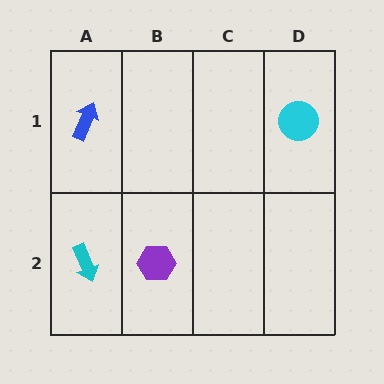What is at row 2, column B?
A purple hexagon.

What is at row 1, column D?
A cyan circle.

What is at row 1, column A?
A blue arrow.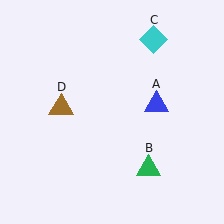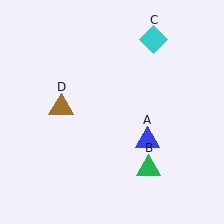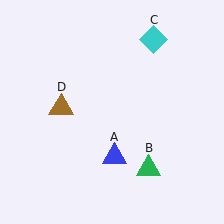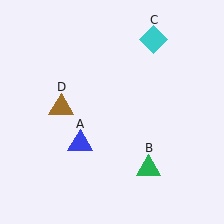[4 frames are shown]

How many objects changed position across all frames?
1 object changed position: blue triangle (object A).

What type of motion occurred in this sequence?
The blue triangle (object A) rotated clockwise around the center of the scene.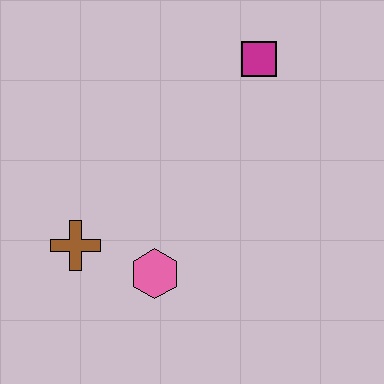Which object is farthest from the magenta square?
The brown cross is farthest from the magenta square.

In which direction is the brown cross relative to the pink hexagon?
The brown cross is to the left of the pink hexagon.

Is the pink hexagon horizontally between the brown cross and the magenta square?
Yes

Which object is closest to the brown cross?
The pink hexagon is closest to the brown cross.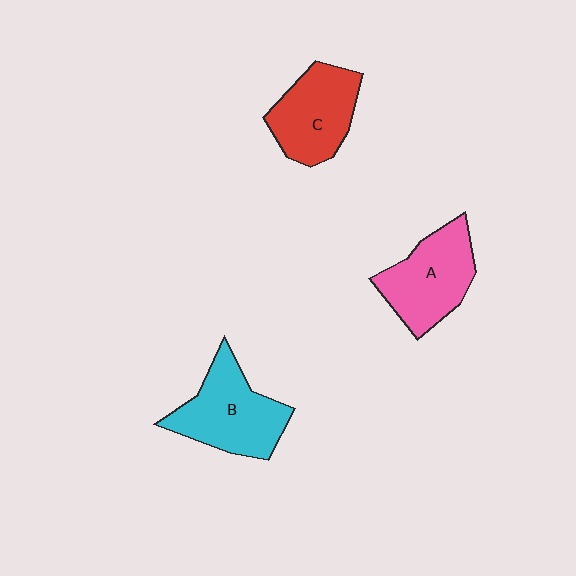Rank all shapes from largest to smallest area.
From largest to smallest: B (cyan), A (pink), C (red).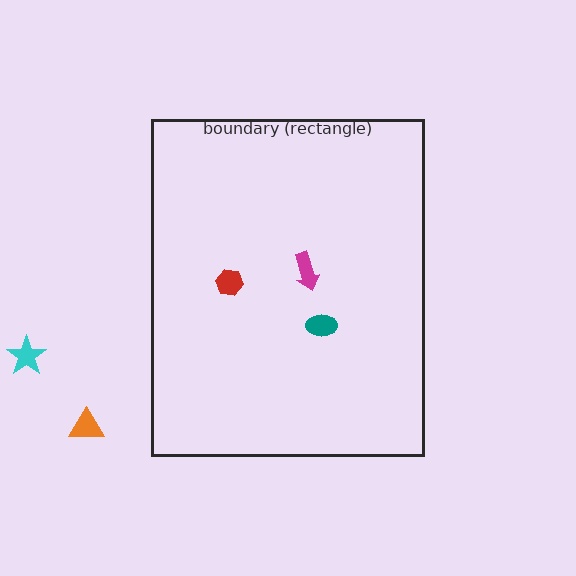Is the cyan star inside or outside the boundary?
Outside.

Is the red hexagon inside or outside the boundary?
Inside.